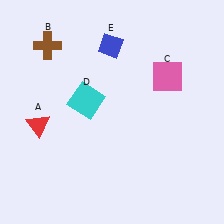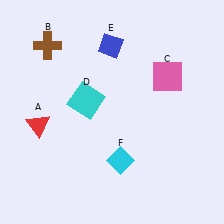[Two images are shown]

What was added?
A cyan diamond (F) was added in Image 2.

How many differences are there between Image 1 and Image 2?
There is 1 difference between the two images.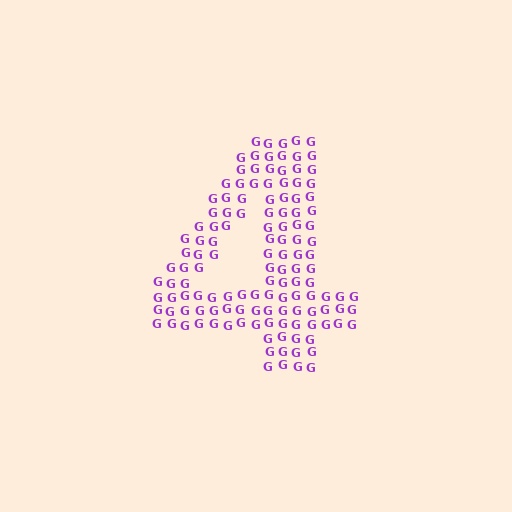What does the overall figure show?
The overall figure shows the digit 4.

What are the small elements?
The small elements are letter G's.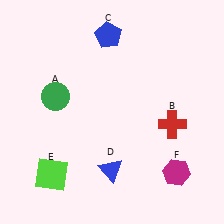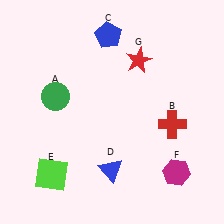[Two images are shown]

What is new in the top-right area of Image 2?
A red star (G) was added in the top-right area of Image 2.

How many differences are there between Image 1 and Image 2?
There is 1 difference between the two images.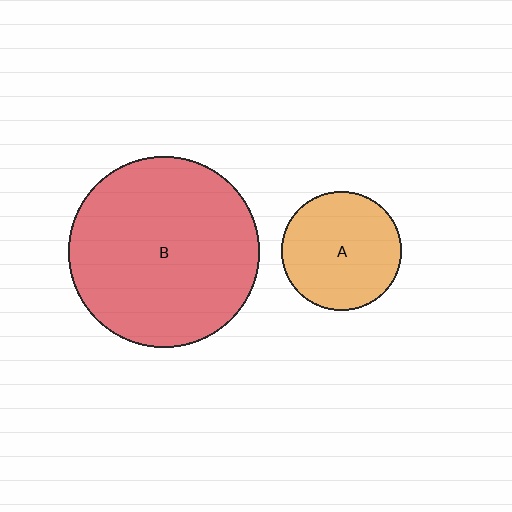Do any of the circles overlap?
No, none of the circles overlap.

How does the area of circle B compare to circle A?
Approximately 2.5 times.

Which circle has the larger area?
Circle B (red).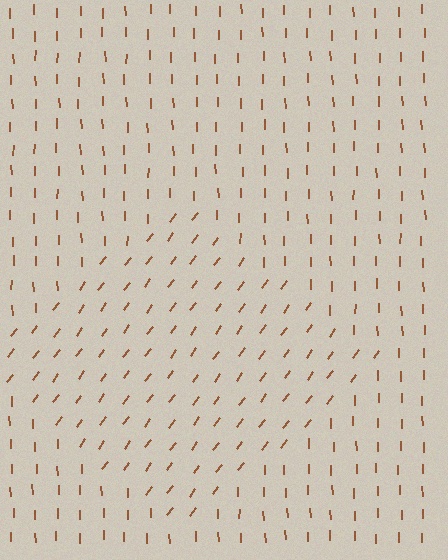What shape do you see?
I see a diamond.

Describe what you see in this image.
The image is filled with small brown line segments. A diamond region in the image has lines oriented differently from the surrounding lines, creating a visible texture boundary.